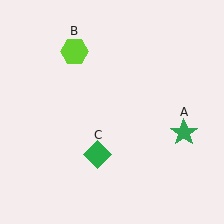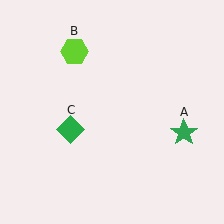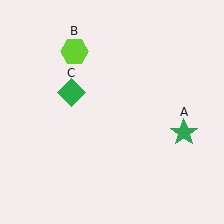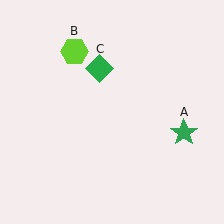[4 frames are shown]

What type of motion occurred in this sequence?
The green diamond (object C) rotated clockwise around the center of the scene.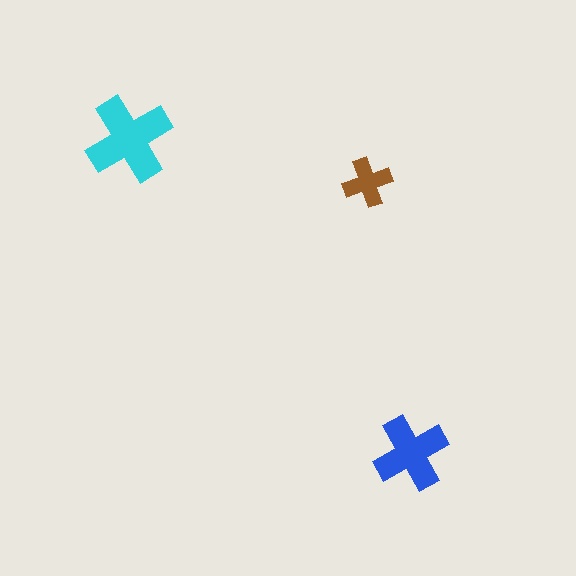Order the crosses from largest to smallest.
the cyan one, the blue one, the brown one.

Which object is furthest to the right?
The blue cross is rightmost.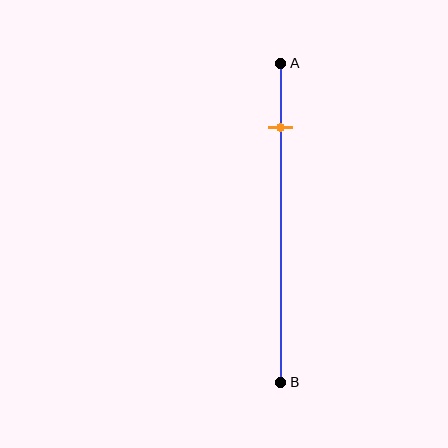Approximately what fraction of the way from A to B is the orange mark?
The orange mark is approximately 20% of the way from A to B.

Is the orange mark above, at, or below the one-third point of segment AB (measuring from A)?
The orange mark is above the one-third point of segment AB.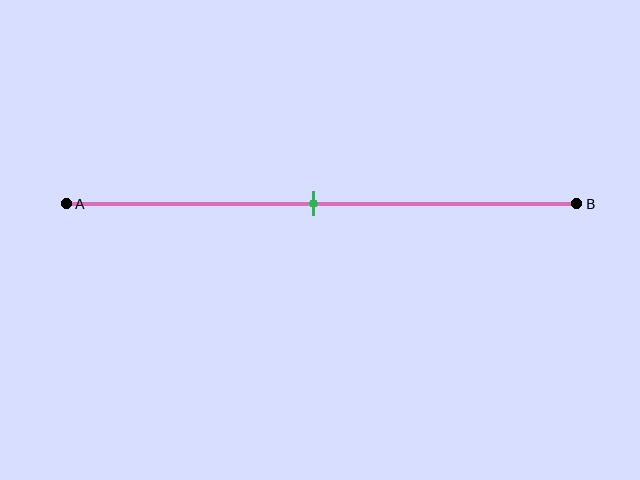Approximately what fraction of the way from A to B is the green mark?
The green mark is approximately 50% of the way from A to B.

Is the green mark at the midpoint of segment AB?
Yes, the mark is approximately at the midpoint.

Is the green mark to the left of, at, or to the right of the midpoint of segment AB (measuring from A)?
The green mark is approximately at the midpoint of segment AB.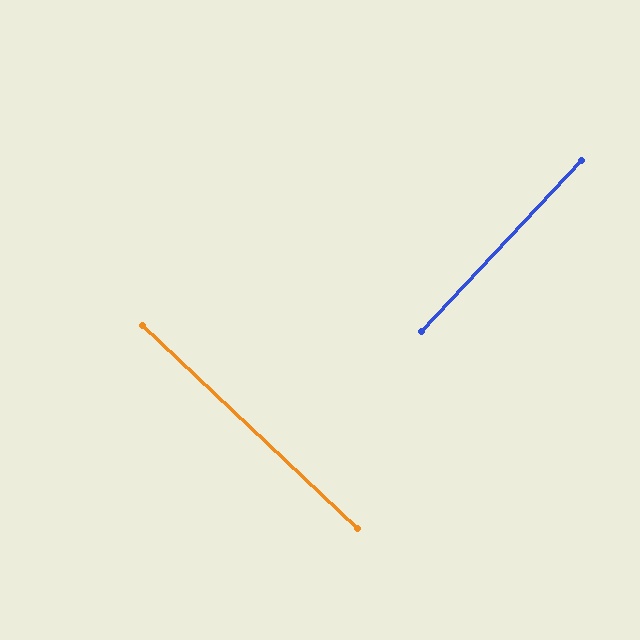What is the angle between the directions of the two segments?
Approximately 90 degrees.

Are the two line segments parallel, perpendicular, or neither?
Perpendicular — they meet at approximately 90°.